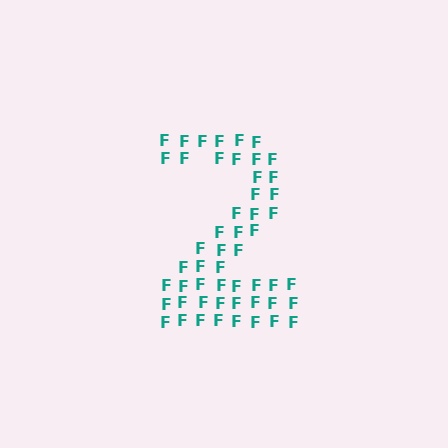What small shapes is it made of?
It is made of small letter F's.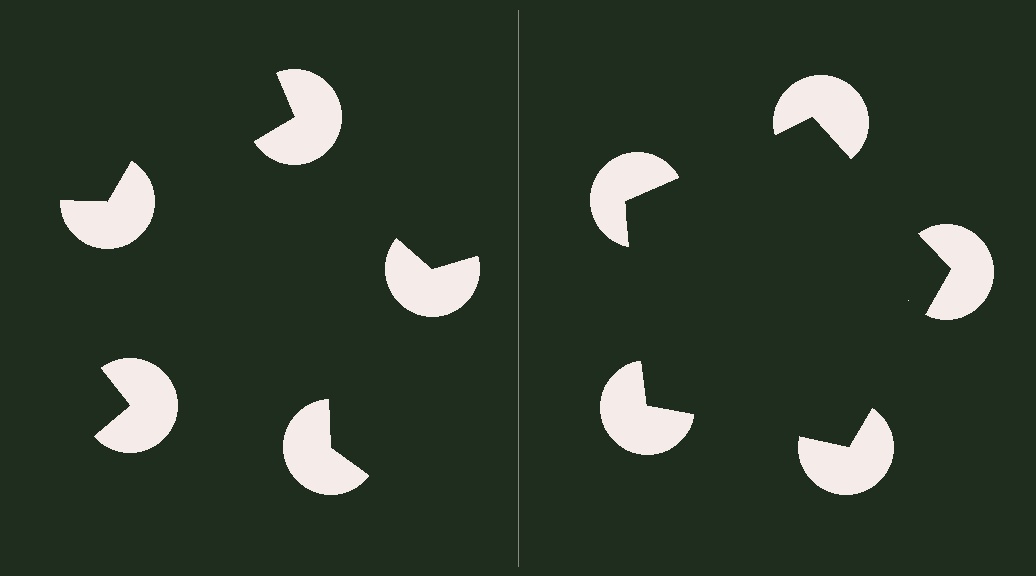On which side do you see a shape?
An illusory pentagon appears on the right side. On the left side the wedge cuts are rotated, so no coherent shape forms.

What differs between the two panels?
The pac-man discs are positioned identically on both sides; only the wedge orientations differ. On the right they align to a pentagon; on the left they are misaligned.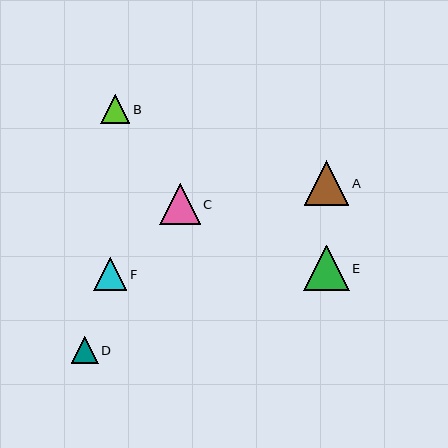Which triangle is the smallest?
Triangle D is the smallest with a size of approximately 27 pixels.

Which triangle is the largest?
Triangle E is the largest with a size of approximately 46 pixels.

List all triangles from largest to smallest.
From largest to smallest: E, A, C, F, B, D.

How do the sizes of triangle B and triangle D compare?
Triangle B and triangle D are approximately the same size.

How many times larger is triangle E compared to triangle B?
Triangle E is approximately 1.6 times the size of triangle B.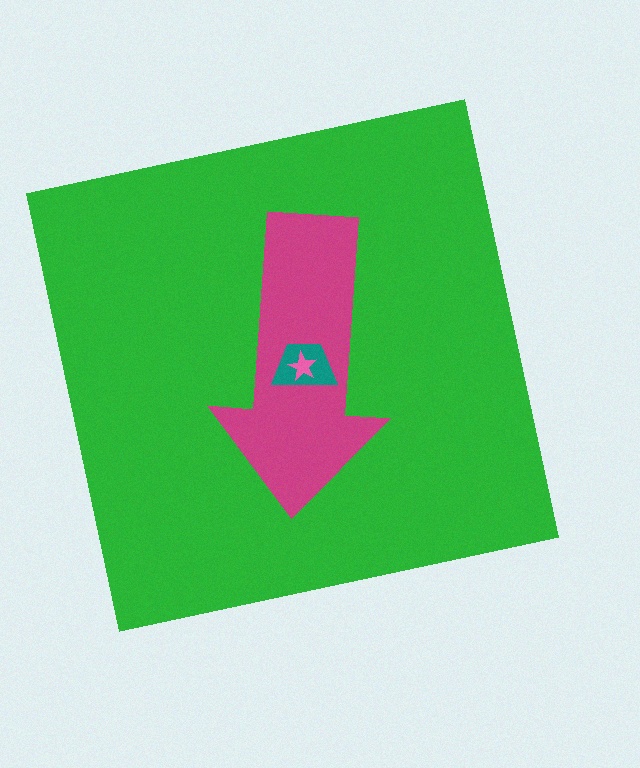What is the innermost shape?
The pink star.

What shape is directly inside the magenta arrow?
The teal trapezoid.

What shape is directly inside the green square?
The magenta arrow.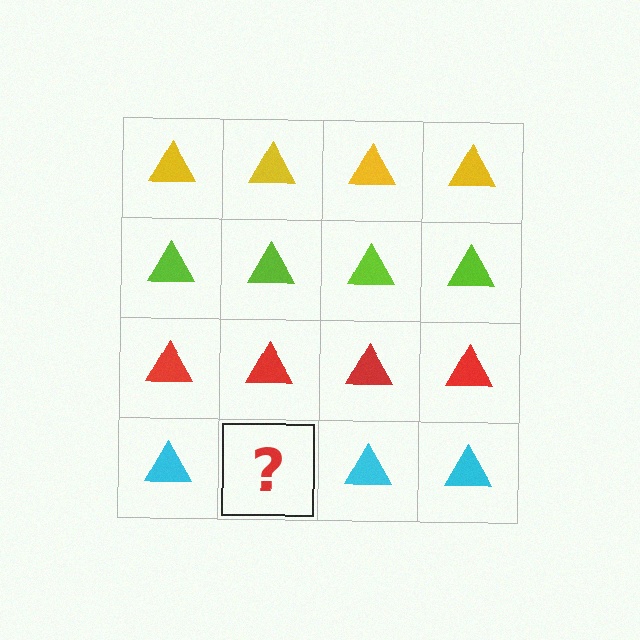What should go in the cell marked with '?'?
The missing cell should contain a cyan triangle.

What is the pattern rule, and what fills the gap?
The rule is that each row has a consistent color. The gap should be filled with a cyan triangle.